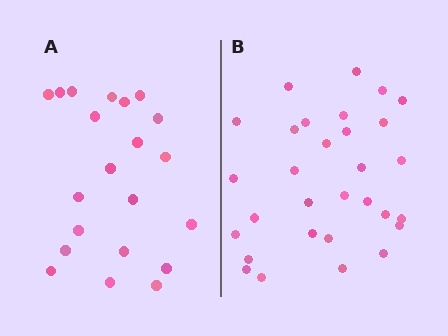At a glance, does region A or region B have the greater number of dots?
Region B (the right region) has more dots.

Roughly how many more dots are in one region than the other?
Region B has roughly 8 or so more dots than region A.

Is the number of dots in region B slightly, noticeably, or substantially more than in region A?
Region B has noticeably more, but not dramatically so. The ratio is roughly 1.4 to 1.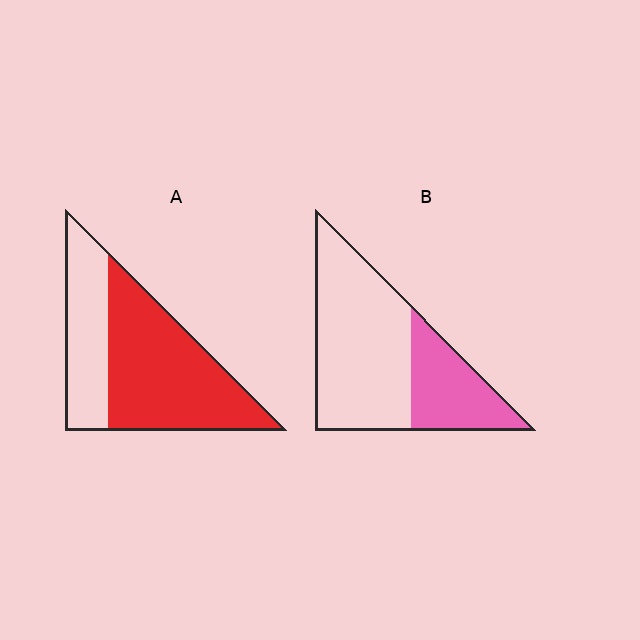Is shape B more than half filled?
No.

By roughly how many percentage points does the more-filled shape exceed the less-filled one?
By roughly 35 percentage points (A over B).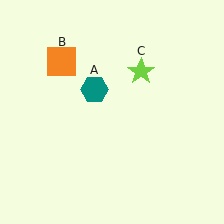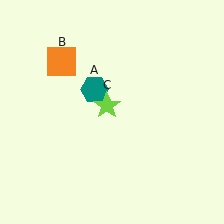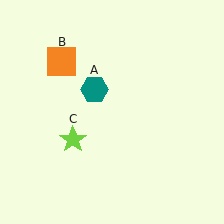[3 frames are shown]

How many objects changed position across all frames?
1 object changed position: lime star (object C).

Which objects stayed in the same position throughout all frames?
Teal hexagon (object A) and orange square (object B) remained stationary.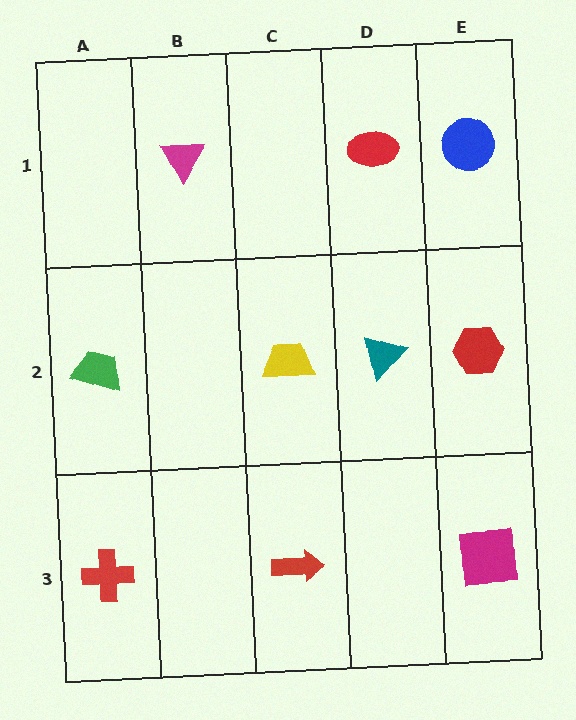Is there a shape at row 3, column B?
No, that cell is empty.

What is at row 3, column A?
A red cross.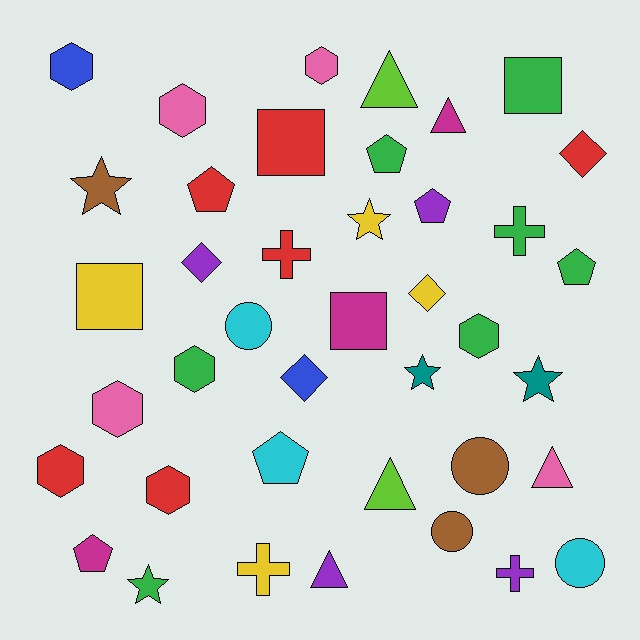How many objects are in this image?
There are 40 objects.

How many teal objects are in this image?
There are 2 teal objects.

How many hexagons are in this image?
There are 8 hexagons.